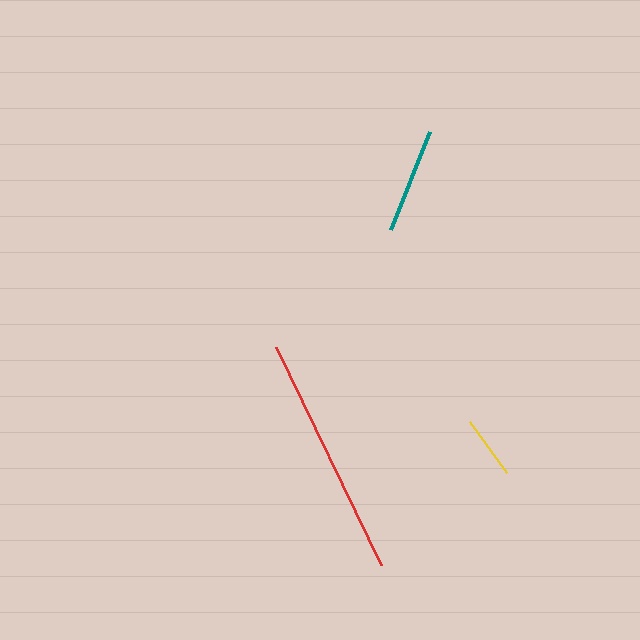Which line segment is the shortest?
The yellow line is the shortest at approximately 62 pixels.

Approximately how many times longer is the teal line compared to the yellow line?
The teal line is approximately 1.7 times the length of the yellow line.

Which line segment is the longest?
The red line is the longest at approximately 242 pixels.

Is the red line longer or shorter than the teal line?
The red line is longer than the teal line.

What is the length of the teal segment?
The teal segment is approximately 105 pixels long.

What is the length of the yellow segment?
The yellow segment is approximately 62 pixels long.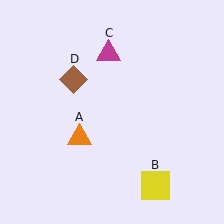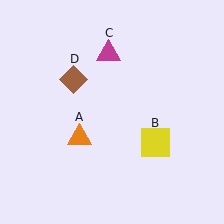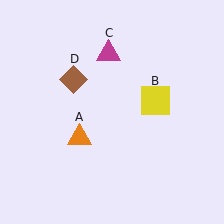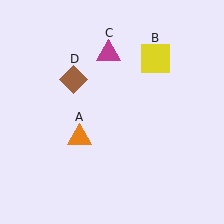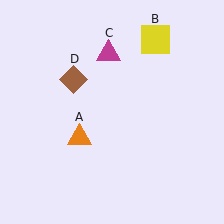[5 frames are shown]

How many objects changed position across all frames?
1 object changed position: yellow square (object B).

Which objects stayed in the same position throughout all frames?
Orange triangle (object A) and magenta triangle (object C) and brown diamond (object D) remained stationary.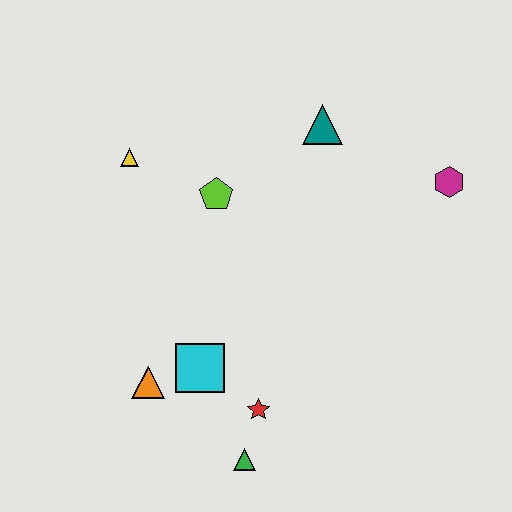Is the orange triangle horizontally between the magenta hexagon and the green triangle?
No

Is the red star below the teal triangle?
Yes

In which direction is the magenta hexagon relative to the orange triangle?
The magenta hexagon is to the right of the orange triangle.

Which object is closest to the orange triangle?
The cyan square is closest to the orange triangle.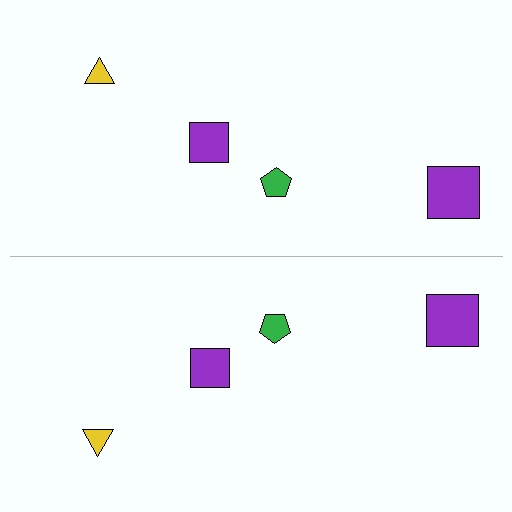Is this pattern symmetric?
Yes, this pattern has bilateral (reflection) symmetry.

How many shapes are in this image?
There are 8 shapes in this image.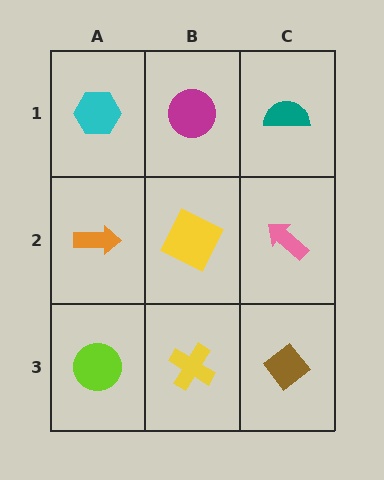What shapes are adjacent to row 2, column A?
A cyan hexagon (row 1, column A), a lime circle (row 3, column A), a yellow square (row 2, column B).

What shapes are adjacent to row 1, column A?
An orange arrow (row 2, column A), a magenta circle (row 1, column B).